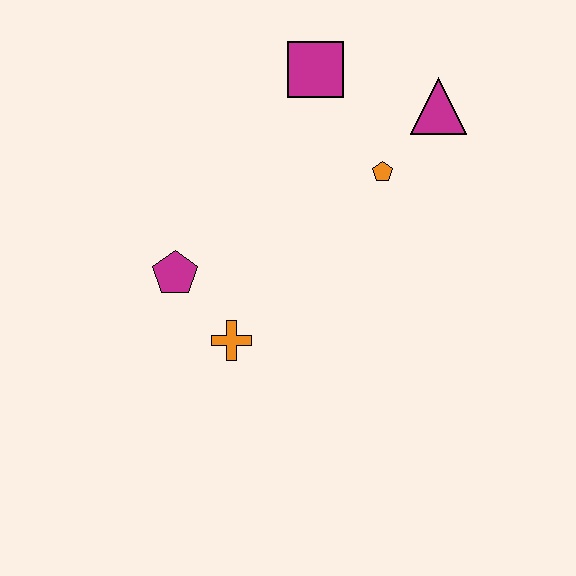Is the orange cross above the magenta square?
No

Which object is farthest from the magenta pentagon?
The magenta triangle is farthest from the magenta pentagon.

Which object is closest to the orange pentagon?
The magenta triangle is closest to the orange pentagon.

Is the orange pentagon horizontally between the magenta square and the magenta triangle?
Yes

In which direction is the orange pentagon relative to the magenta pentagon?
The orange pentagon is to the right of the magenta pentagon.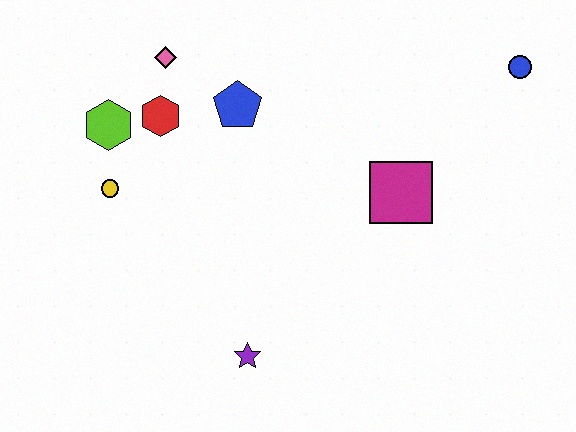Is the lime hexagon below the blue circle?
Yes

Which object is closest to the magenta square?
The blue circle is closest to the magenta square.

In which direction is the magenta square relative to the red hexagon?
The magenta square is to the right of the red hexagon.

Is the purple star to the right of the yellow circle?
Yes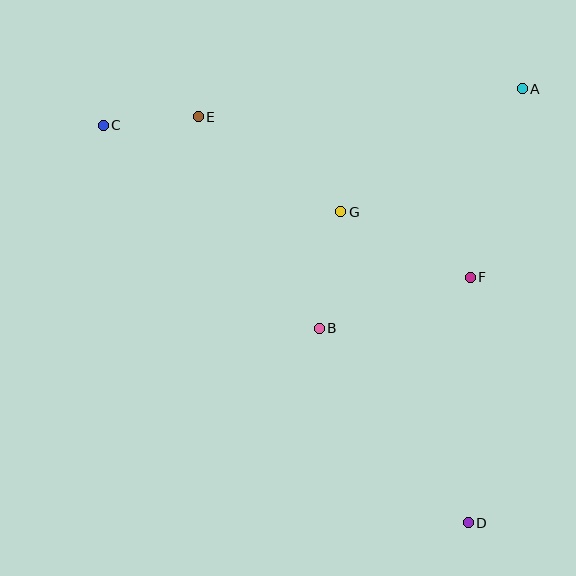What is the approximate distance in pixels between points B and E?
The distance between B and E is approximately 243 pixels.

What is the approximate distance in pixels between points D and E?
The distance between D and E is approximately 488 pixels.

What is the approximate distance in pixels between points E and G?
The distance between E and G is approximately 171 pixels.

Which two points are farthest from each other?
Points C and D are farthest from each other.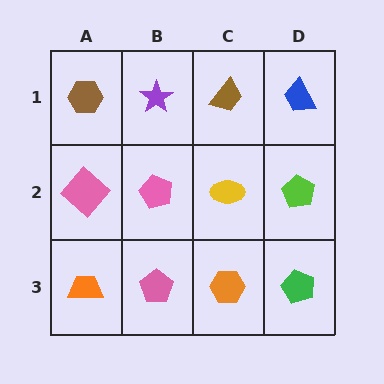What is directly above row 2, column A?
A brown hexagon.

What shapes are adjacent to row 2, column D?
A blue trapezoid (row 1, column D), a green pentagon (row 3, column D), a yellow ellipse (row 2, column C).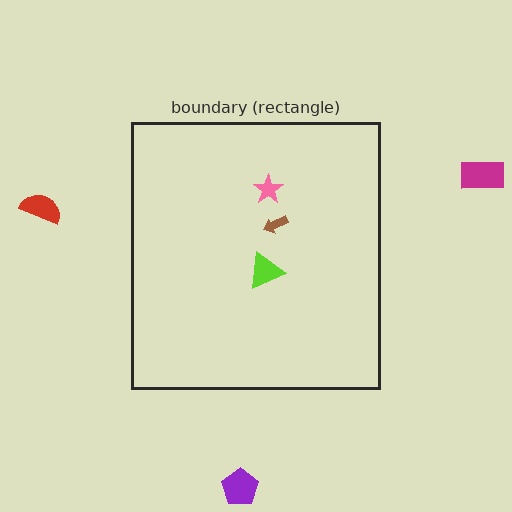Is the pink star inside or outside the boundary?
Inside.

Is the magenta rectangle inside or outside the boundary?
Outside.